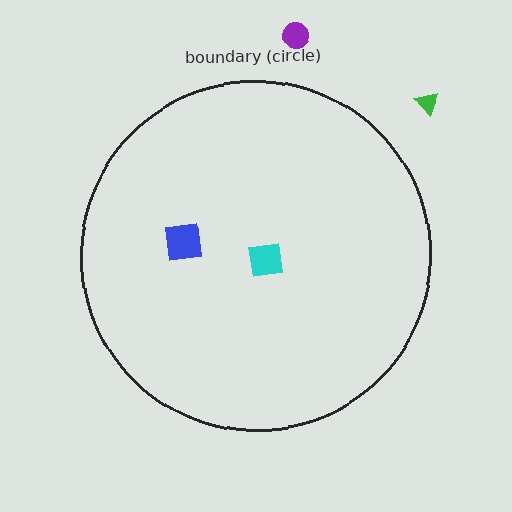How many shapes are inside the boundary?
2 inside, 2 outside.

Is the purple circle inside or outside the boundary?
Outside.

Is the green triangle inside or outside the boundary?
Outside.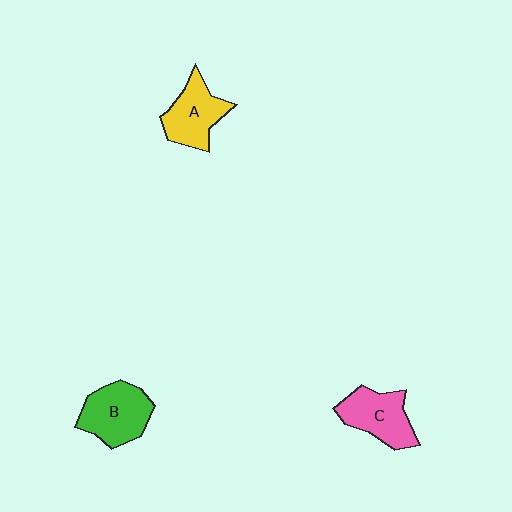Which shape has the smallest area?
Shape A (yellow).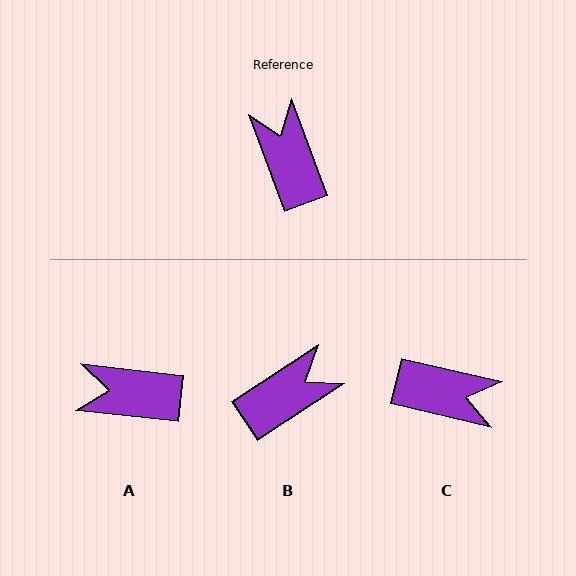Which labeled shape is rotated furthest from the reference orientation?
C, about 124 degrees away.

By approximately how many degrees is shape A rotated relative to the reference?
Approximately 63 degrees counter-clockwise.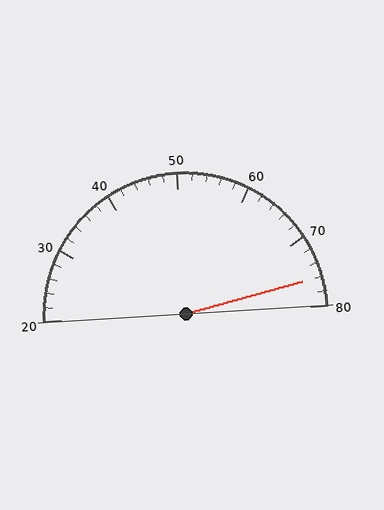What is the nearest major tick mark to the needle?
The nearest major tick mark is 80.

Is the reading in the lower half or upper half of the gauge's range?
The reading is in the upper half of the range (20 to 80).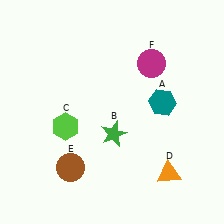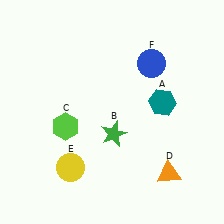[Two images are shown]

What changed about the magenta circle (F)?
In Image 1, F is magenta. In Image 2, it changed to blue.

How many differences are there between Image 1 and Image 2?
There are 2 differences between the two images.